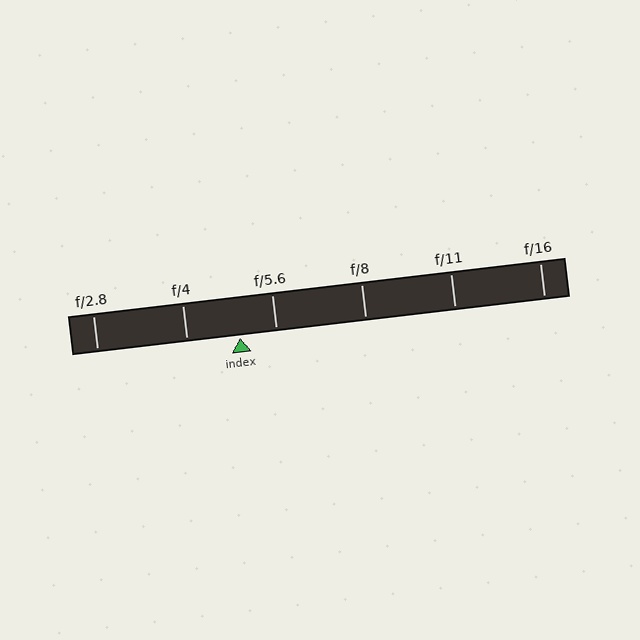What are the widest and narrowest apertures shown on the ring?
The widest aperture shown is f/2.8 and the narrowest is f/16.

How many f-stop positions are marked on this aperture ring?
There are 6 f-stop positions marked.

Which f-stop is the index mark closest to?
The index mark is closest to f/5.6.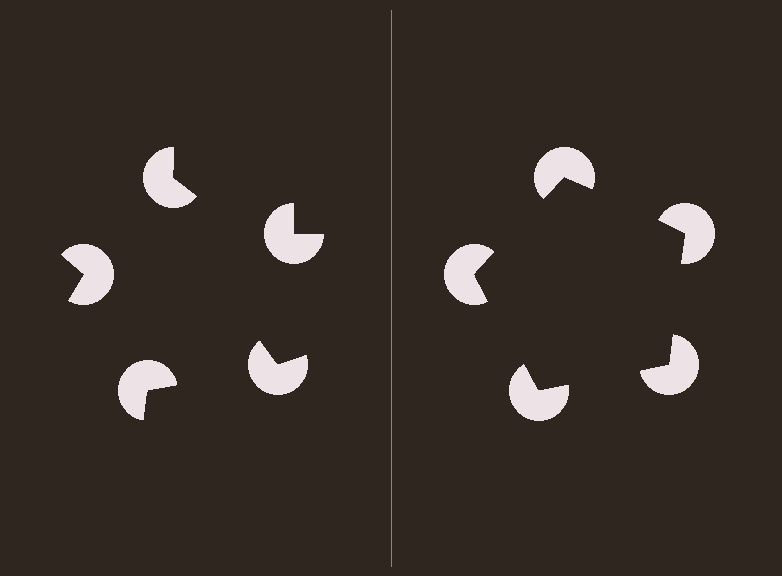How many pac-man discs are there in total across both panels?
10 — 5 on each side.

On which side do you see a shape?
An illusory pentagon appears on the right side. On the left side the wedge cuts are rotated, so no coherent shape forms.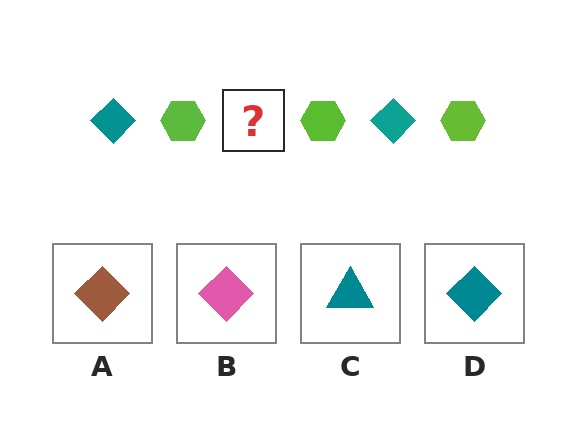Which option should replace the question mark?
Option D.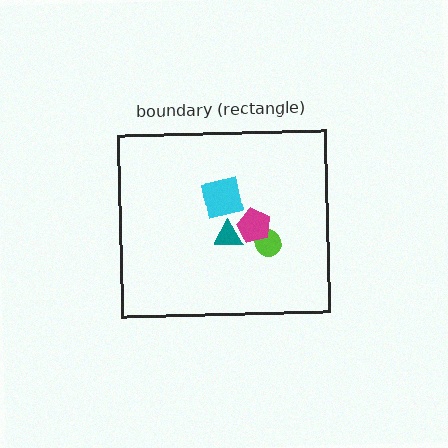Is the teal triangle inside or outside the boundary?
Inside.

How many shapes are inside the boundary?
4 inside, 0 outside.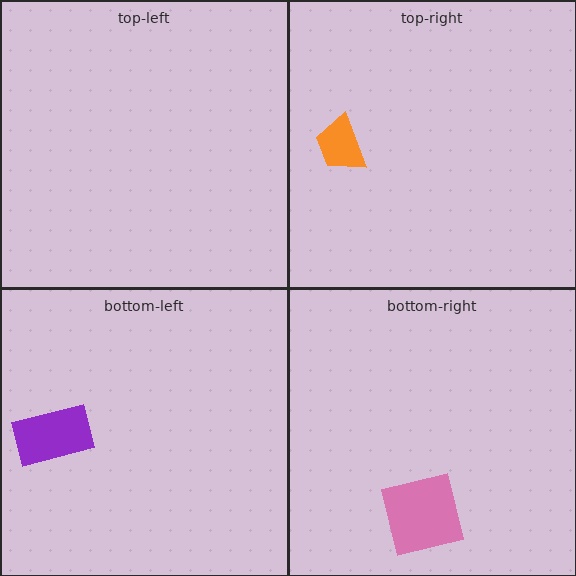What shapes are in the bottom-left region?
The purple rectangle.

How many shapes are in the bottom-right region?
1.